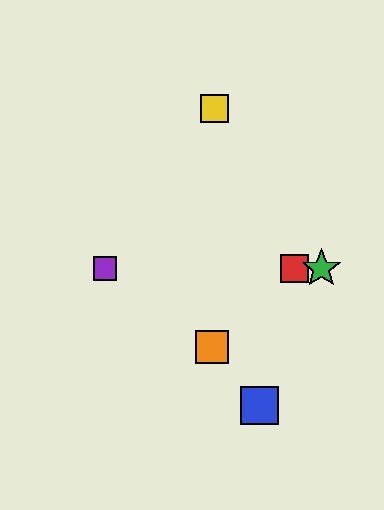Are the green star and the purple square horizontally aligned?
Yes, both are at y≈268.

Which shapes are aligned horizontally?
The red square, the green star, the purple square are aligned horizontally.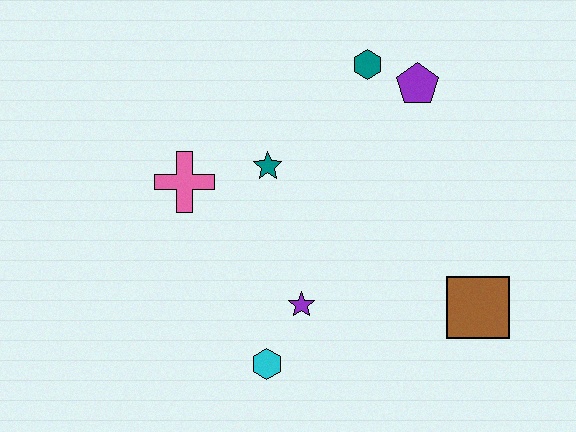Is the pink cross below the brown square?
No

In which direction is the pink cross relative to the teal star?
The pink cross is to the left of the teal star.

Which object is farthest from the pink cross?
The brown square is farthest from the pink cross.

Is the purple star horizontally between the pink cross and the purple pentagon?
Yes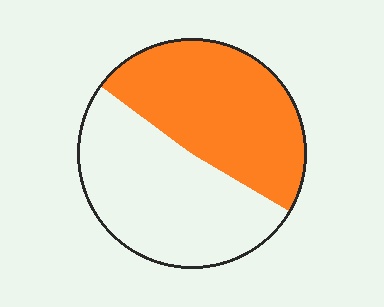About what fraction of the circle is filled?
About one half (1/2).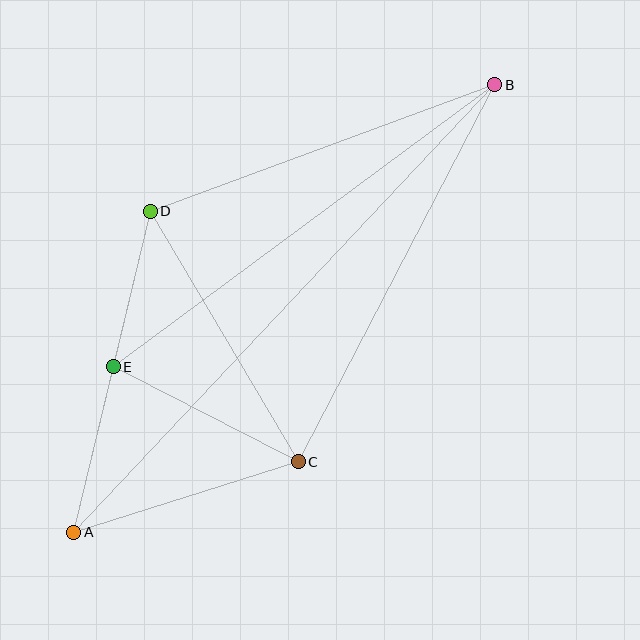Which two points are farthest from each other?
Points A and B are farthest from each other.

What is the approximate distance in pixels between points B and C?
The distance between B and C is approximately 425 pixels.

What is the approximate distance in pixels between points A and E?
The distance between A and E is approximately 170 pixels.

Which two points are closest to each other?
Points D and E are closest to each other.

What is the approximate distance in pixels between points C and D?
The distance between C and D is approximately 291 pixels.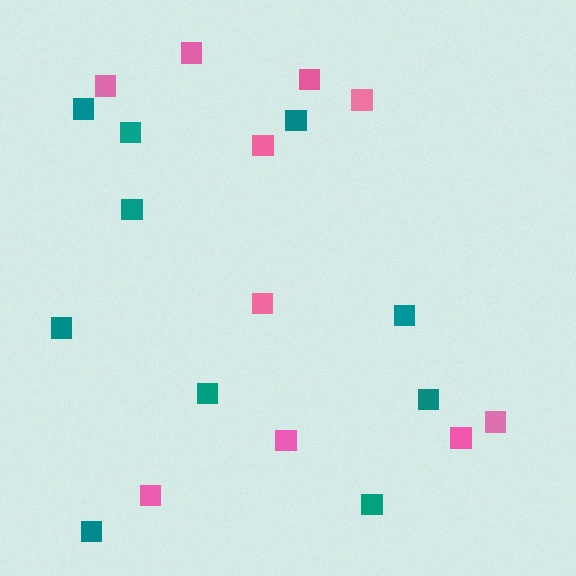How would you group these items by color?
There are 2 groups: one group of teal squares (10) and one group of pink squares (10).